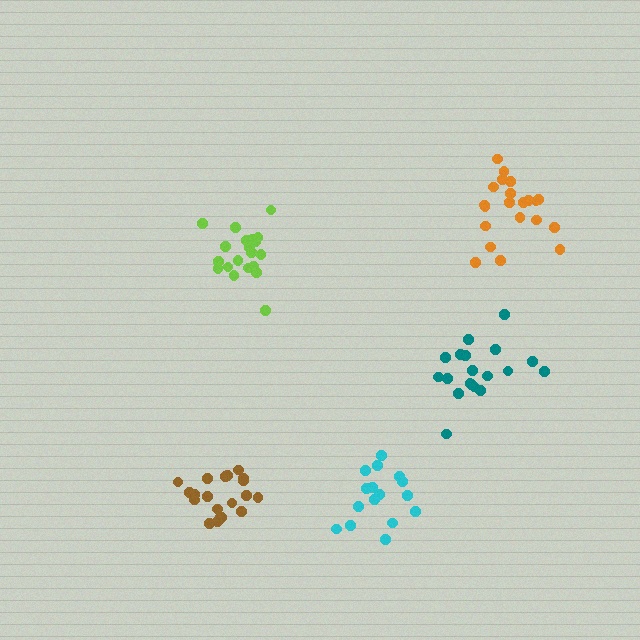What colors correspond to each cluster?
The clusters are colored: cyan, teal, brown, lime, orange.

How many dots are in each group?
Group 1: 16 dots, Group 2: 19 dots, Group 3: 20 dots, Group 4: 20 dots, Group 5: 21 dots (96 total).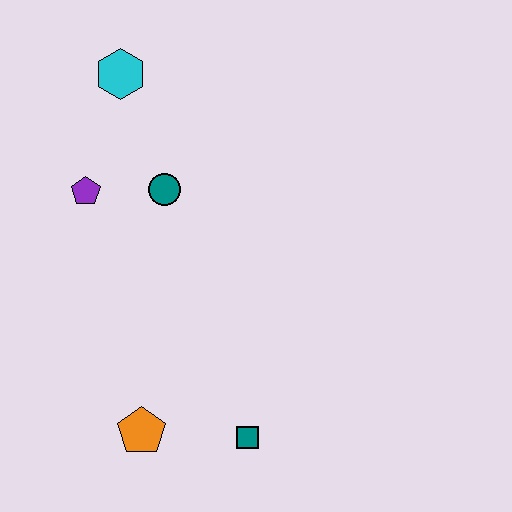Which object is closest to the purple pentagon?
The teal circle is closest to the purple pentagon.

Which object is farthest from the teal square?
The cyan hexagon is farthest from the teal square.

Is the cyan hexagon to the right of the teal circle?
No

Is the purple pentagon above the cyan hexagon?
No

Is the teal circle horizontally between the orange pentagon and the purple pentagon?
No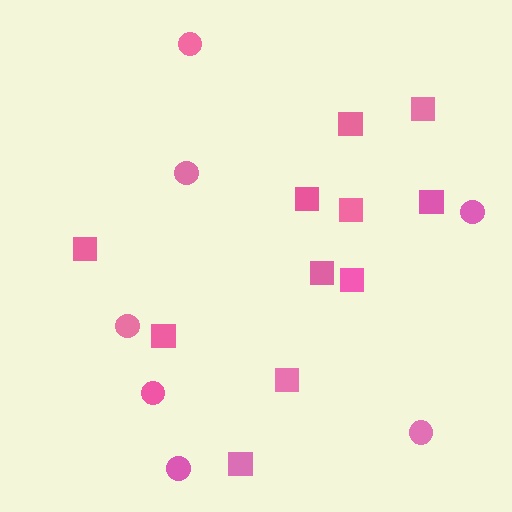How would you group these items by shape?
There are 2 groups: one group of squares (11) and one group of circles (7).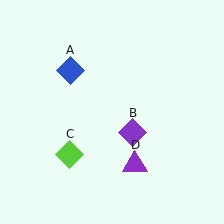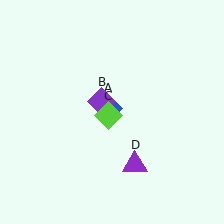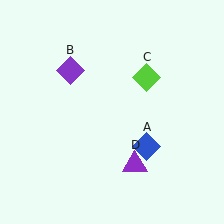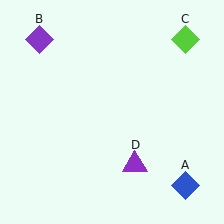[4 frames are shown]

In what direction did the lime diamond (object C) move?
The lime diamond (object C) moved up and to the right.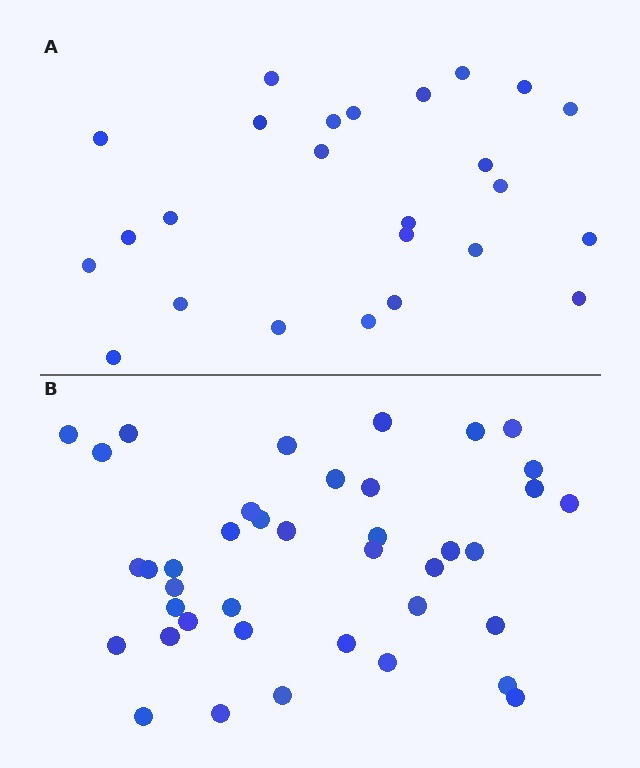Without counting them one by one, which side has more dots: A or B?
Region B (the bottom region) has more dots.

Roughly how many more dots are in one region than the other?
Region B has approximately 15 more dots than region A.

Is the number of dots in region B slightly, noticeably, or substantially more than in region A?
Region B has substantially more. The ratio is roughly 1.6 to 1.